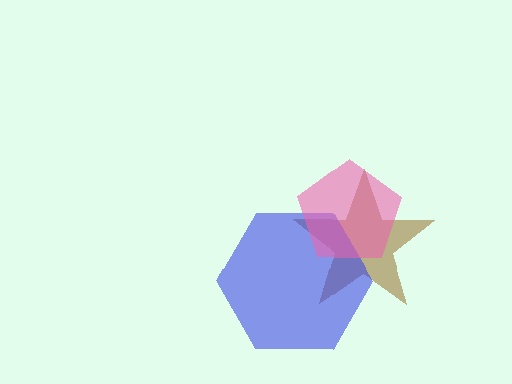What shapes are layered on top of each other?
The layered shapes are: a brown star, a blue hexagon, a pink pentagon.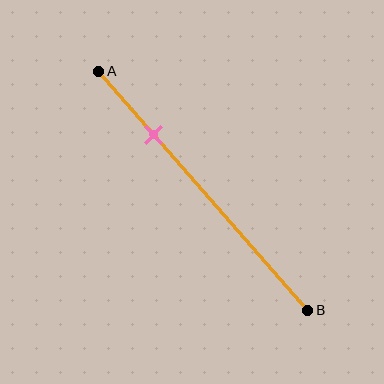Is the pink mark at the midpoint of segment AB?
No, the mark is at about 25% from A, not at the 50% midpoint.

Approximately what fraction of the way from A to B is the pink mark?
The pink mark is approximately 25% of the way from A to B.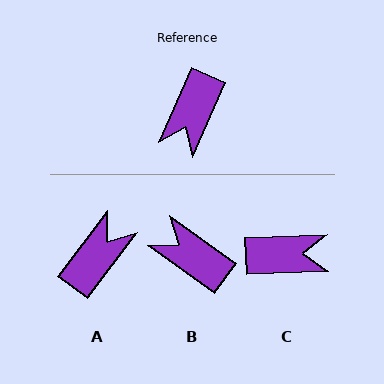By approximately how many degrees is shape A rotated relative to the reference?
Approximately 166 degrees counter-clockwise.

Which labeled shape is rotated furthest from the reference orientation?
A, about 166 degrees away.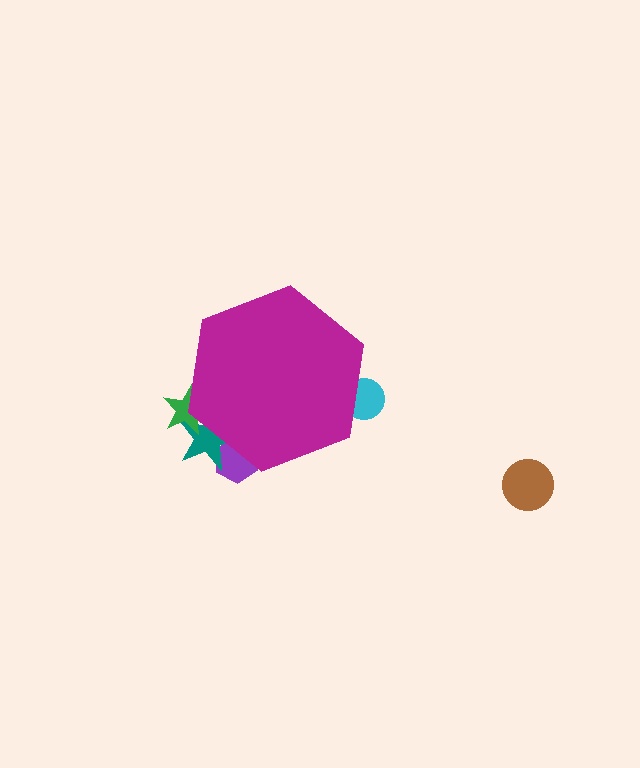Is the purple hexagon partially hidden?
Yes, the purple hexagon is partially hidden behind the magenta hexagon.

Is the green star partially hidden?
Yes, the green star is partially hidden behind the magenta hexagon.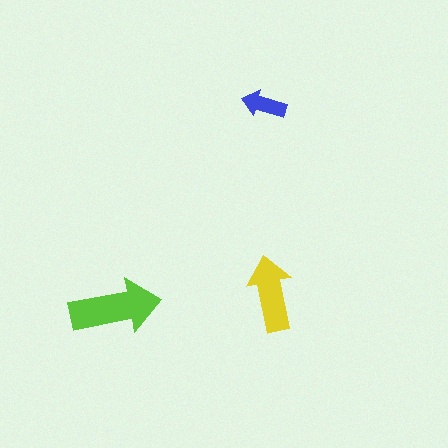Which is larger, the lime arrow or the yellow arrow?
The lime one.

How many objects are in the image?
There are 3 objects in the image.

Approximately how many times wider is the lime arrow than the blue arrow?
About 2 times wider.